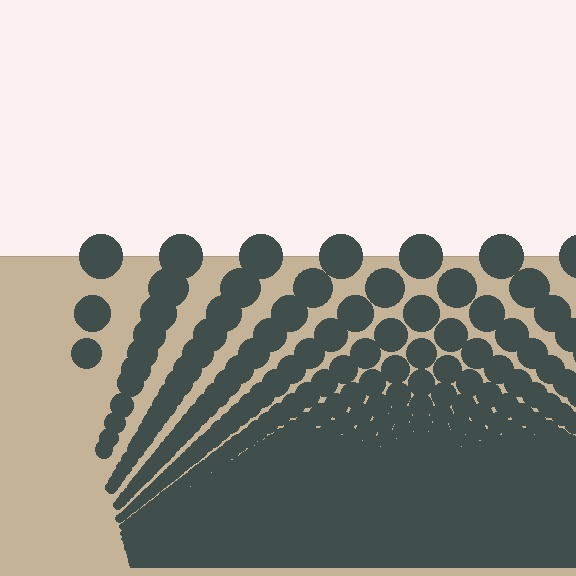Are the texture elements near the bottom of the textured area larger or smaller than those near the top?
Smaller. The gradient is inverted — elements near the bottom are smaller and denser.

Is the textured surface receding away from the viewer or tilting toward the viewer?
The surface appears to tilt toward the viewer. Texture elements get larger and sparser toward the top.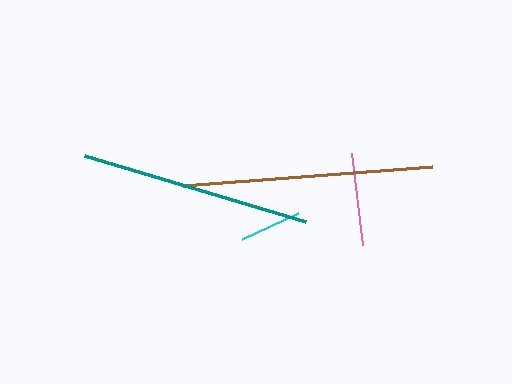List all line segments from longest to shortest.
From longest to shortest: brown, teal, pink, cyan.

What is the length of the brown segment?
The brown segment is approximately 250 pixels long.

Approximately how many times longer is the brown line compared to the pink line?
The brown line is approximately 2.7 times the length of the pink line.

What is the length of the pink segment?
The pink segment is approximately 92 pixels long.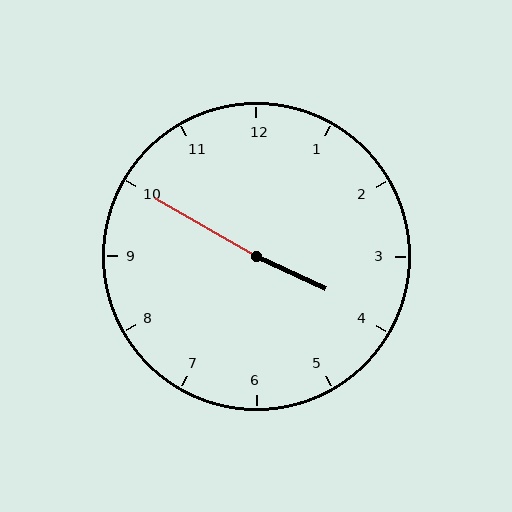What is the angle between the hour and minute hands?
Approximately 175 degrees.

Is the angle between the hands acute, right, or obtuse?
It is obtuse.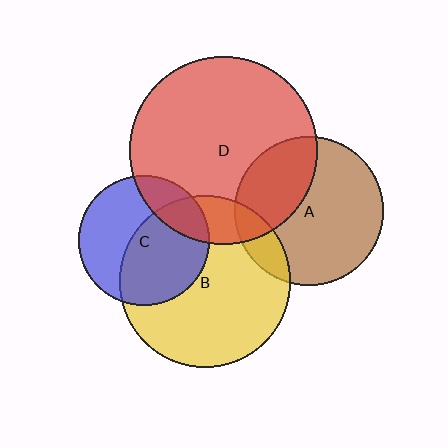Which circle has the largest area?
Circle D (red).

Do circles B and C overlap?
Yes.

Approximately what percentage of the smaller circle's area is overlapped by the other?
Approximately 55%.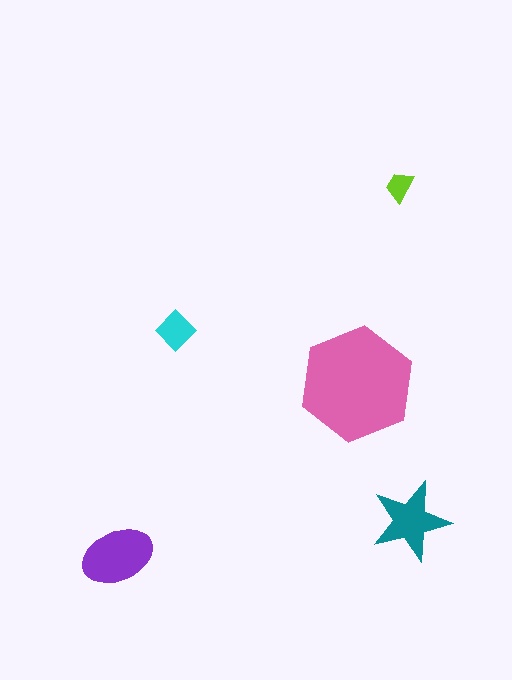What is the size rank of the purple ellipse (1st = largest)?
2nd.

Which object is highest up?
The lime trapezoid is topmost.